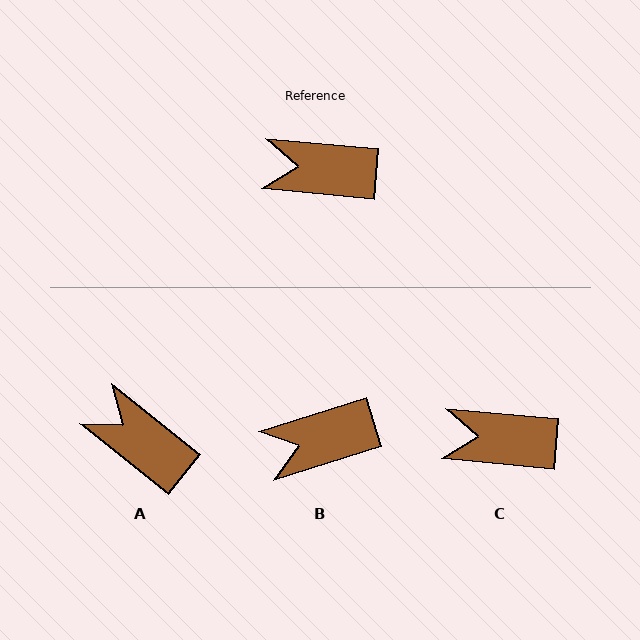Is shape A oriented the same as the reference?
No, it is off by about 33 degrees.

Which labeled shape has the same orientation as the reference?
C.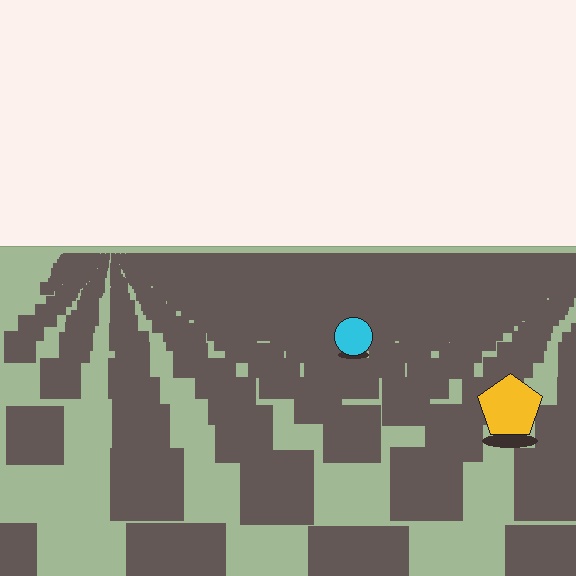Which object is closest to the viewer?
The yellow pentagon is closest. The texture marks near it are larger and more spread out.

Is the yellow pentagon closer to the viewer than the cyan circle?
Yes. The yellow pentagon is closer — you can tell from the texture gradient: the ground texture is coarser near it.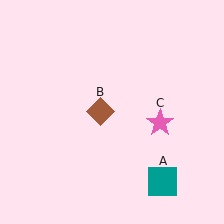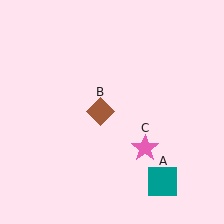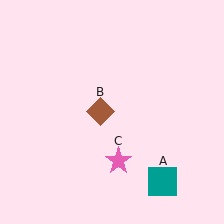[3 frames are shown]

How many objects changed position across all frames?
1 object changed position: pink star (object C).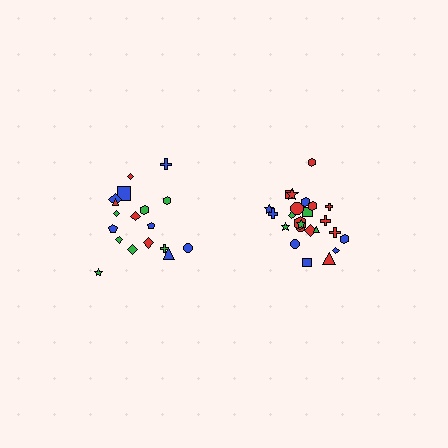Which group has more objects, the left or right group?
The right group.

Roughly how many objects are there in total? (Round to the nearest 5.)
Roughly 45 objects in total.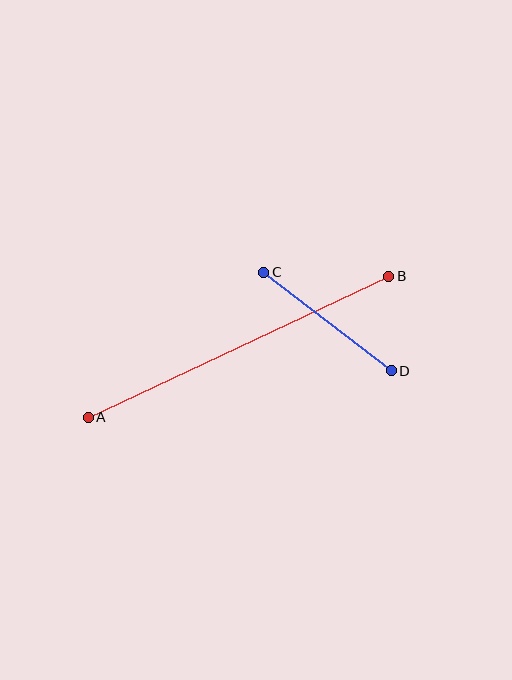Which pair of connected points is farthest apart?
Points A and B are farthest apart.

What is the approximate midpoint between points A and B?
The midpoint is at approximately (239, 347) pixels.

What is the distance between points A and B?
The distance is approximately 332 pixels.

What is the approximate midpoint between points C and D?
The midpoint is at approximately (327, 321) pixels.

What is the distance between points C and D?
The distance is approximately 161 pixels.